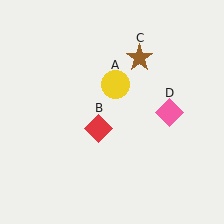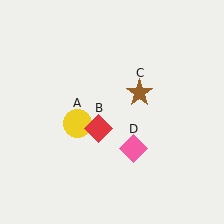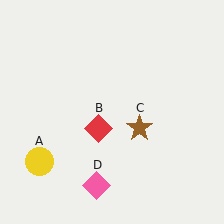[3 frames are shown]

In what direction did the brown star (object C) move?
The brown star (object C) moved down.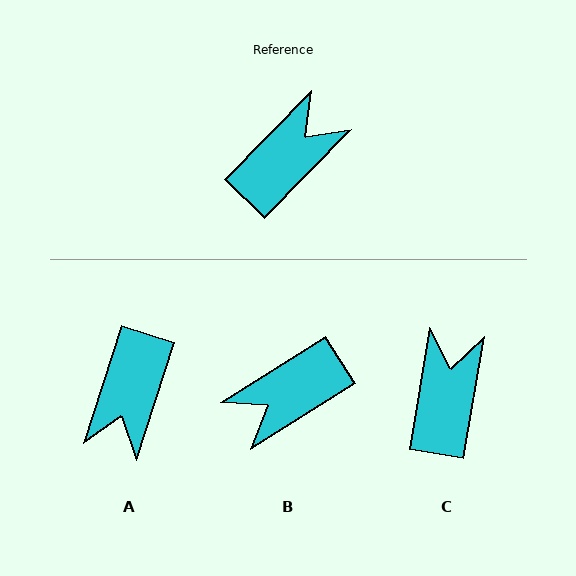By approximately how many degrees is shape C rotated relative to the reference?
Approximately 35 degrees counter-clockwise.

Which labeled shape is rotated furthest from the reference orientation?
B, about 167 degrees away.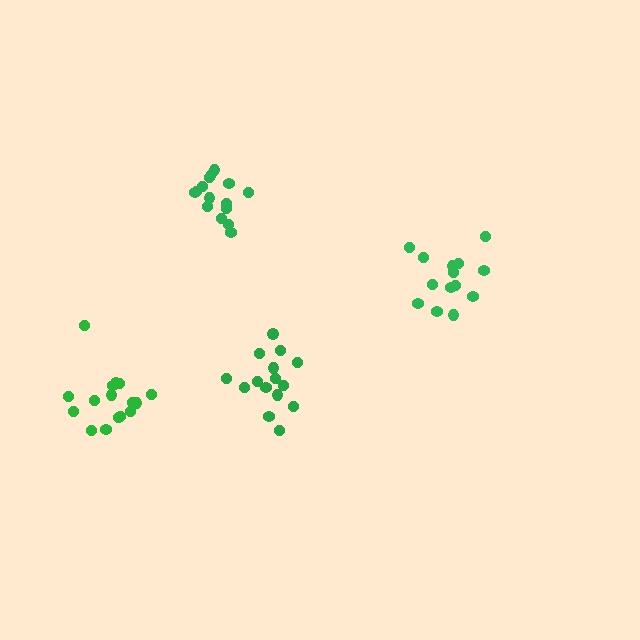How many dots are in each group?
Group 1: 15 dots, Group 2: 15 dots, Group 3: 16 dots, Group 4: 15 dots (61 total).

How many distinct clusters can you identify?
There are 4 distinct clusters.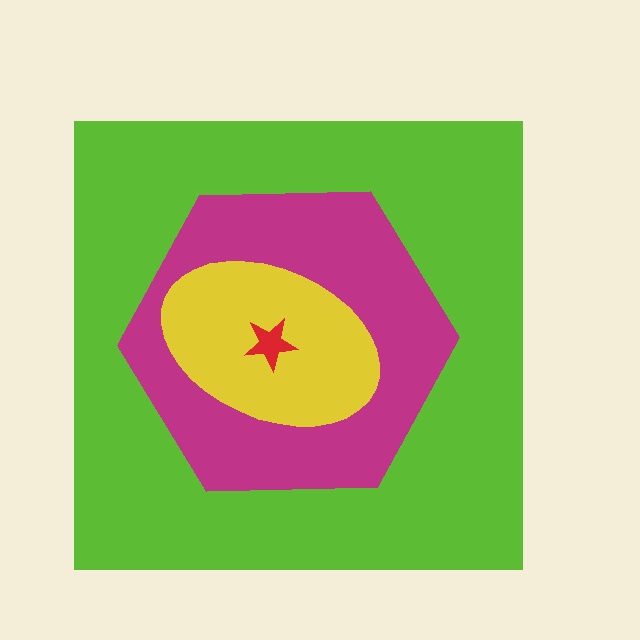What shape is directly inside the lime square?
The magenta hexagon.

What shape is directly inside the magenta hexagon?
The yellow ellipse.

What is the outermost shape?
The lime square.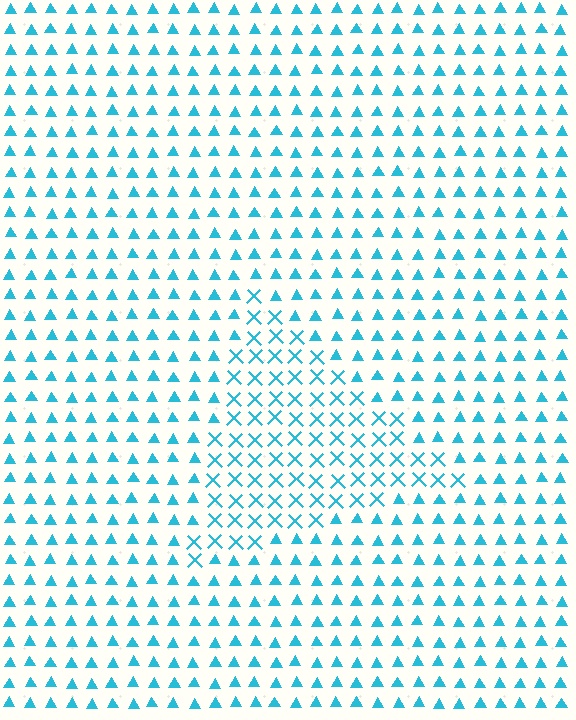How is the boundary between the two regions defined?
The boundary is defined by a change in element shape: X marks inside vs. triangles outside. All elements share the same color and spacing.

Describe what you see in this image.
The image is filled with small cyan elements arranged in a uniform grid. A triangle-shaped region contains X marks, while the surrounding area contains triangles. The boundary is defined purely by the change in element shape.